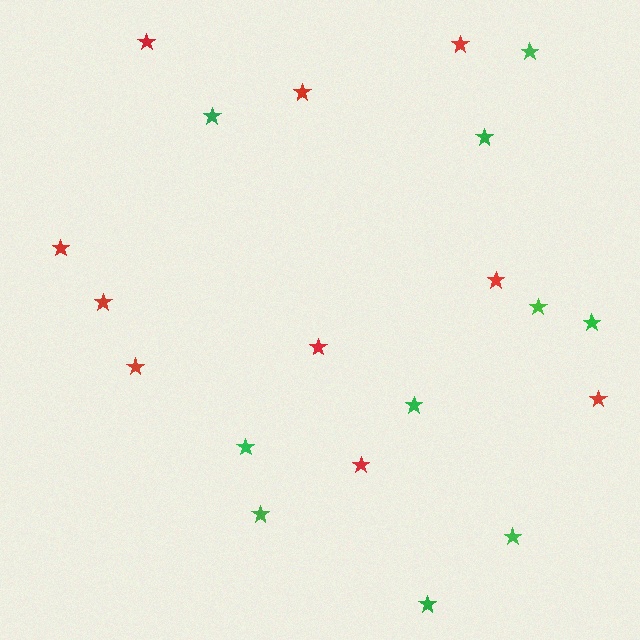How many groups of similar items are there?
There are 2 groups: one group of red stars (10) and one group of green stars (10).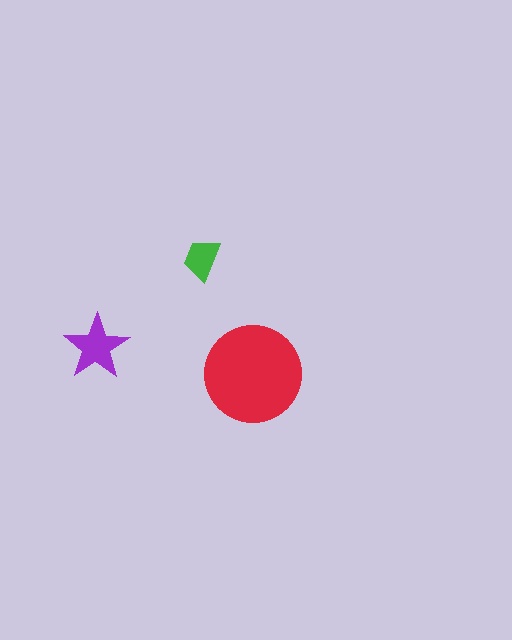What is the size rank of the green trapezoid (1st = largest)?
3rd.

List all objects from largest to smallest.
The red circle, the purple star, the green trapezoid.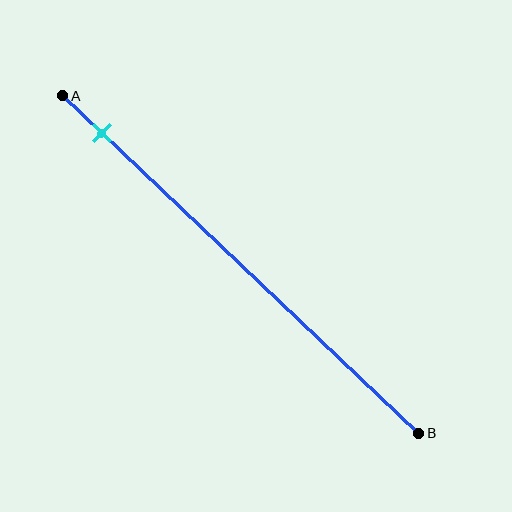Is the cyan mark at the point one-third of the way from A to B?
No, the mark is at about 10% from A, not at the 33% one-third point.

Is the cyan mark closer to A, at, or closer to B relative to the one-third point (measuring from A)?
The cyan mark is closer to point A than the one-third point of segment AB.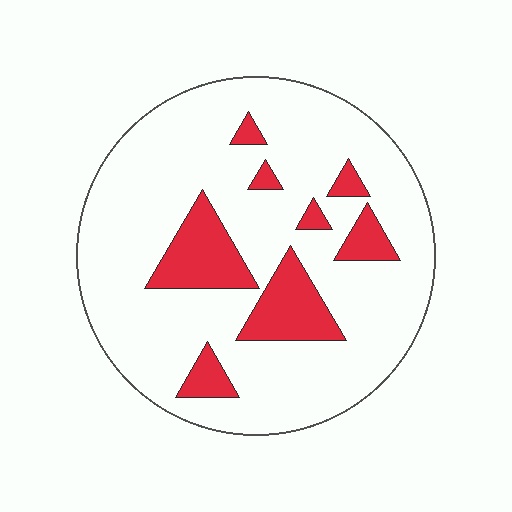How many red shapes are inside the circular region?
8.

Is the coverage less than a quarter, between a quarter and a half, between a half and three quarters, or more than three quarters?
Less than a quarter.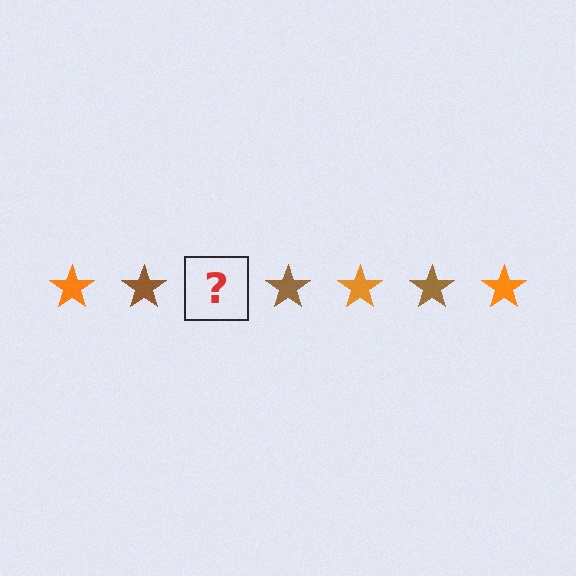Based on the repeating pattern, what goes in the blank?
The blank should be an orange star.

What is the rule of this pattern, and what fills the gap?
The rule is that the pattern cycles through orange, brown stars. The gap should be filled with an orange star.